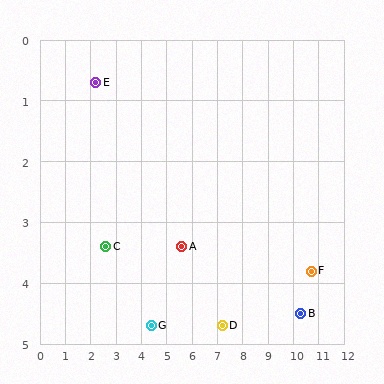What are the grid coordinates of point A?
Point A is at approximately (5.6, 3.4).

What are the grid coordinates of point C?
Point C is at approximately (2.6, 3.4).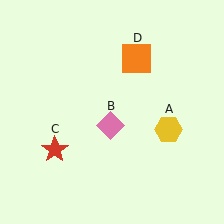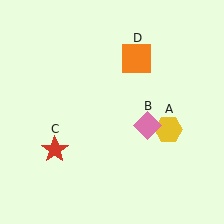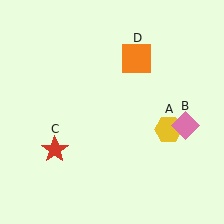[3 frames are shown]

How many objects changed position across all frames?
1 object changed position: pink diamond (object B).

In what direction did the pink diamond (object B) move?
The pink diamond (object B) moved right.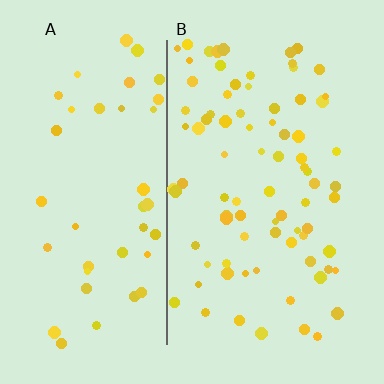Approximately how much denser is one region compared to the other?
Approximately 1.9× — region B over region A.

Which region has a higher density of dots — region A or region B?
B (the right).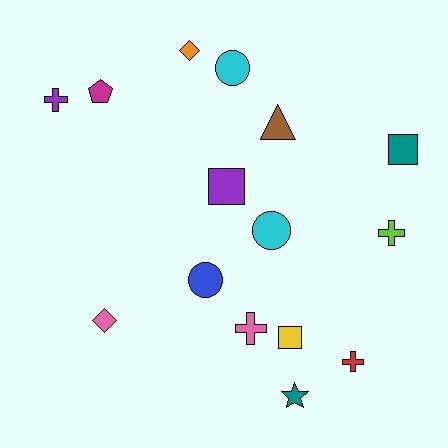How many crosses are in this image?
There are 4 crosses.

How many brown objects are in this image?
There is 1 brown object.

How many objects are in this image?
There are 15 objects.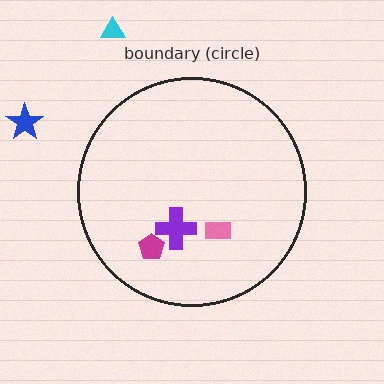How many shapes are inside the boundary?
3 inside, 2 outside.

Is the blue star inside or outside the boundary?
Outside.